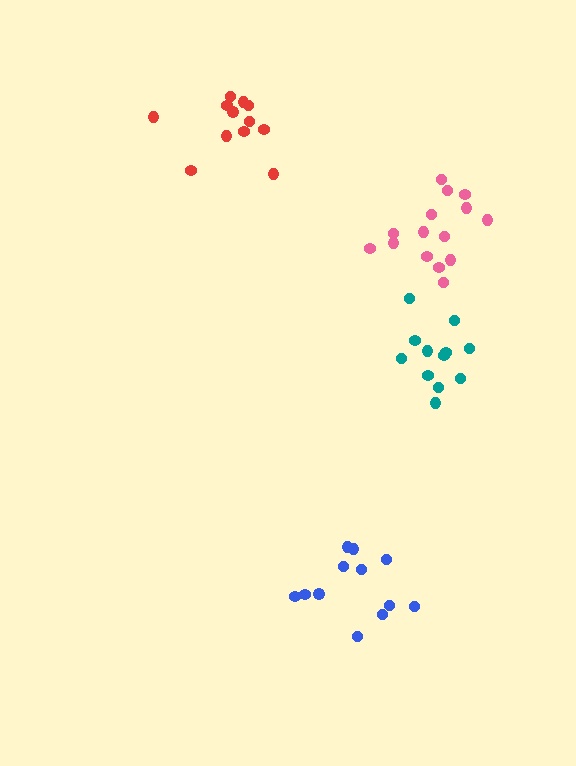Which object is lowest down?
The blue cluster is bottommost.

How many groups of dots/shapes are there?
There are 4 groups.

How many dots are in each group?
Group 1: 12 dots, Group 2: 15 dots, Group 3: 12 dots, Group 4: 12 dots (51 total).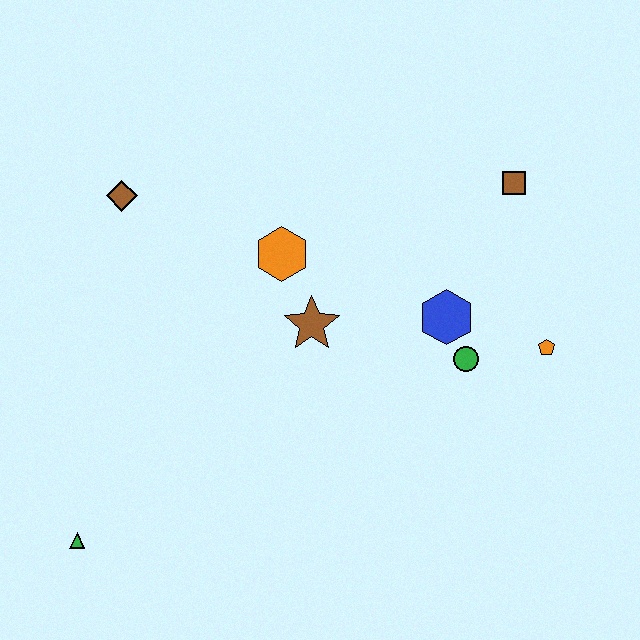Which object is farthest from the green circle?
The green triangle is farthest from the green circle.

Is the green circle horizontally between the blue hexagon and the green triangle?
No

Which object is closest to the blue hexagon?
The green circle is closest to the blue hexagon.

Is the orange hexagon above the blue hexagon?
Yes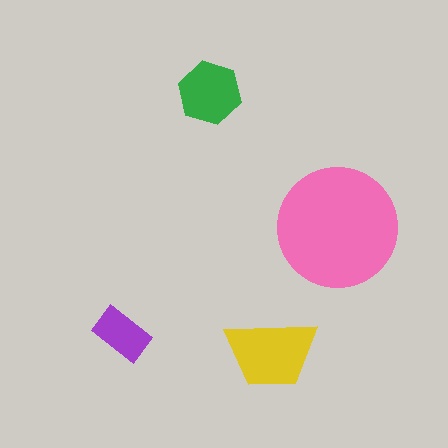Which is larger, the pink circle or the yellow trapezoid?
The pink circle.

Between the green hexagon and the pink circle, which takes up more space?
The pink circle.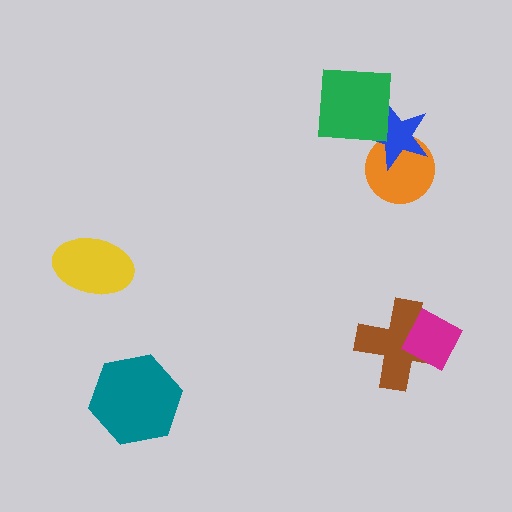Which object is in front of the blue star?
The green square is in front of the blue star.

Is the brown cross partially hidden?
Yes, it is partially covered by another shape.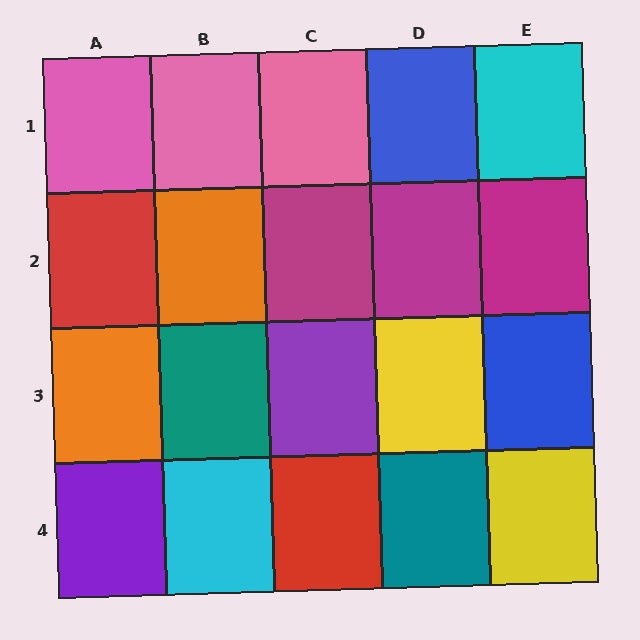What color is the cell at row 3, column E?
Blue.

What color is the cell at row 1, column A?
Pink.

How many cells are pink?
3 cells are pink.